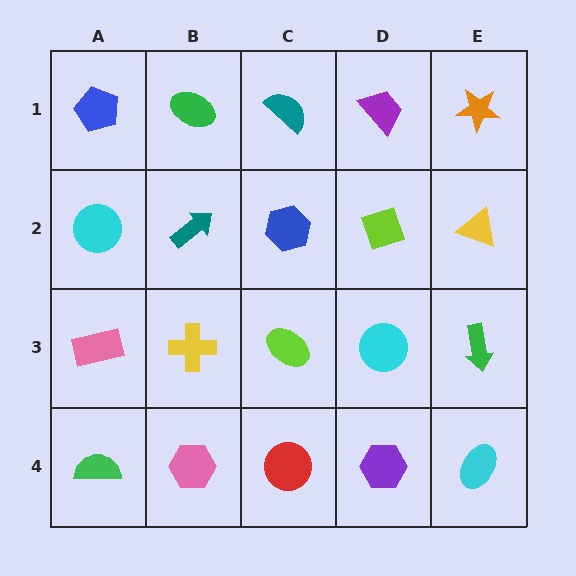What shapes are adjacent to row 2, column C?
A teal semicircle (row 1, column C), a lime ellipse (row 3, column C), a teal arrow (row 2, column B), a lime diamond (row 2, column D).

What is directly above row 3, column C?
A blue hexagon.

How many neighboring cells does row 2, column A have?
3.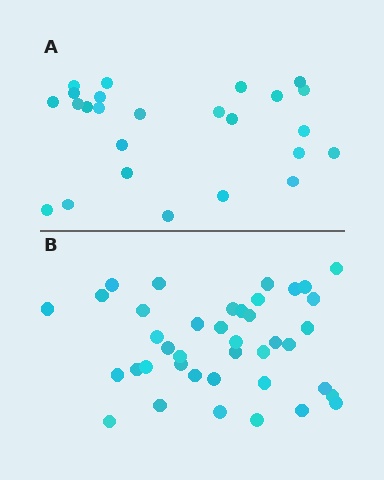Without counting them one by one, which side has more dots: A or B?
Region B (the bottom region) has more dots.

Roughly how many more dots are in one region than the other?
Region B has approximately 15 more dots than region A.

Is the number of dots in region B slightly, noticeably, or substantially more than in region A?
Region B has substantially more. The ratio is roughly 1.6 to 1.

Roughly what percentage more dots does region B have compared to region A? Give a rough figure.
About 60% more.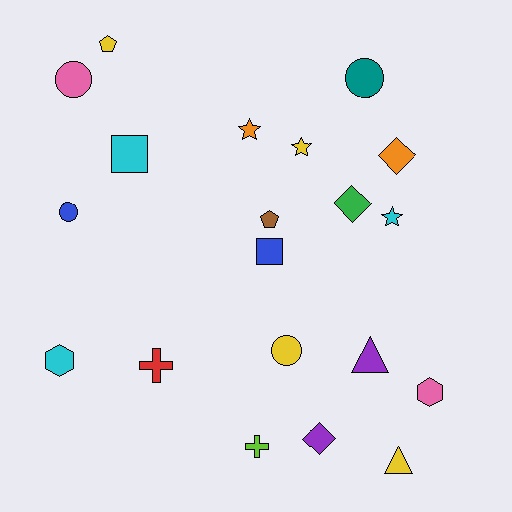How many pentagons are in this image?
There are 2 pentagons.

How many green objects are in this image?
There is 1 green object.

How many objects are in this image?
There are 20 objects.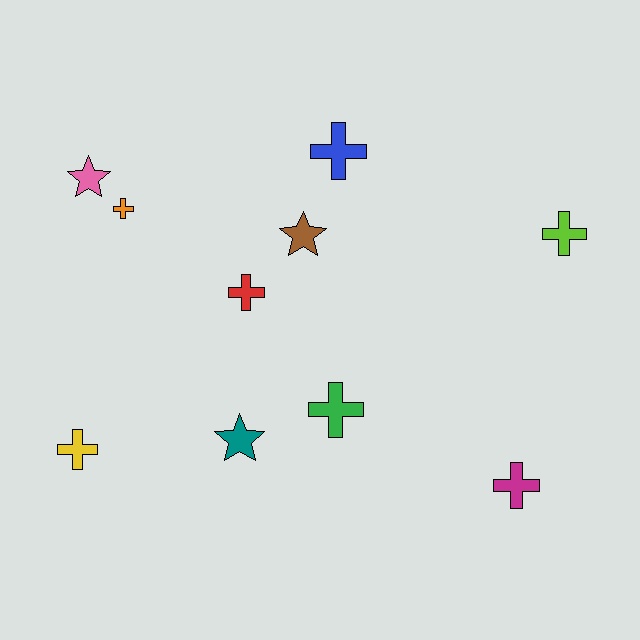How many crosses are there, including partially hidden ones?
There are 7 crosses.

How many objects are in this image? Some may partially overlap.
There are 10 objects.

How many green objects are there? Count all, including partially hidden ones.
There is 1 green object.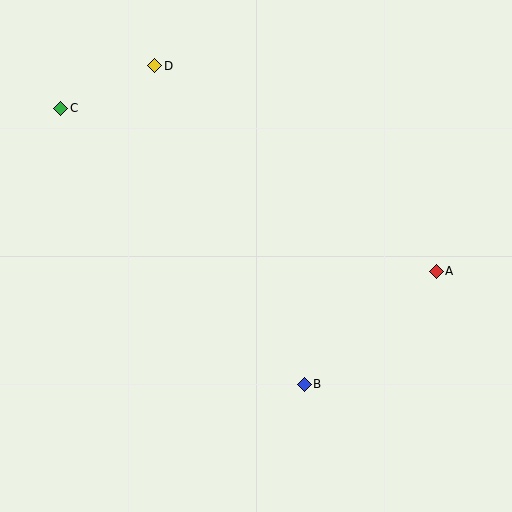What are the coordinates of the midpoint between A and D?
The midpoint between A and D is at (295, 169).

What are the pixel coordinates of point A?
Point A is at (436, 271).